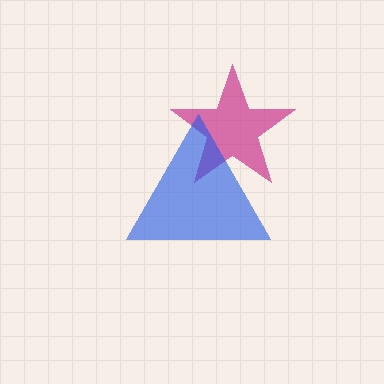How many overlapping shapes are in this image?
There are 2 overlapping shapes in the image.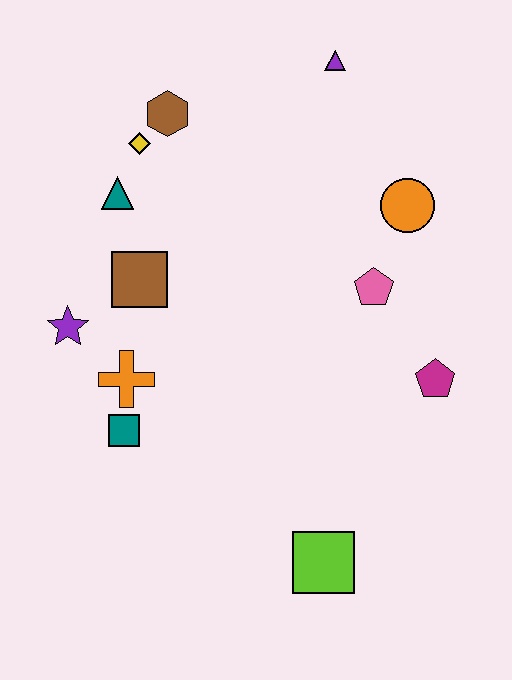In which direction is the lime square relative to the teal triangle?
The lime square is below the teal triangle.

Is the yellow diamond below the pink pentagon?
No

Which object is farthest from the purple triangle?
The lime square is farthest from the purple triangle.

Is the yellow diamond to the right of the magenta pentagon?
No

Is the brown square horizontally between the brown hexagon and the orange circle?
No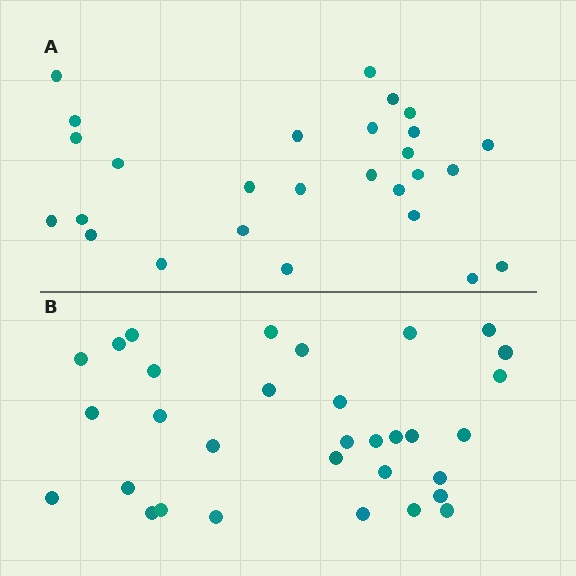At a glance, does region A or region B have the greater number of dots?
Region B (the bottom region) has more dots.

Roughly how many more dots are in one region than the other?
Region B has about 5 more dots than region A.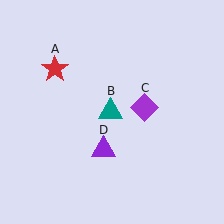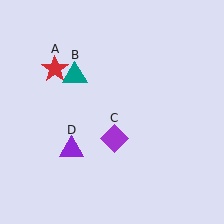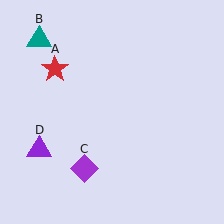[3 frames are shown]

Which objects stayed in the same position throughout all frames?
Red star (object A) remained stationary.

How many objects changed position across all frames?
3 objects changed position: teal triangle (object B), purple diamond (object C), purple triangle (object D).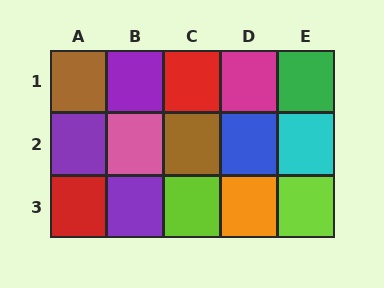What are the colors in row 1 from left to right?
Brown, purple, red, magenta, green.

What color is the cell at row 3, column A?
Red.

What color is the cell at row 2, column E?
Cyan.